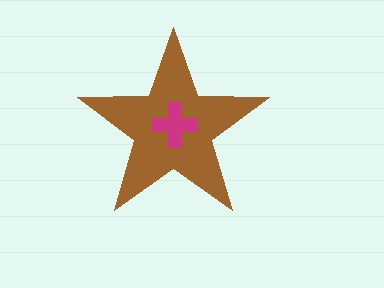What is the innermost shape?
The magenta cross.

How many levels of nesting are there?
2.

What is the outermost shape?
The brown star.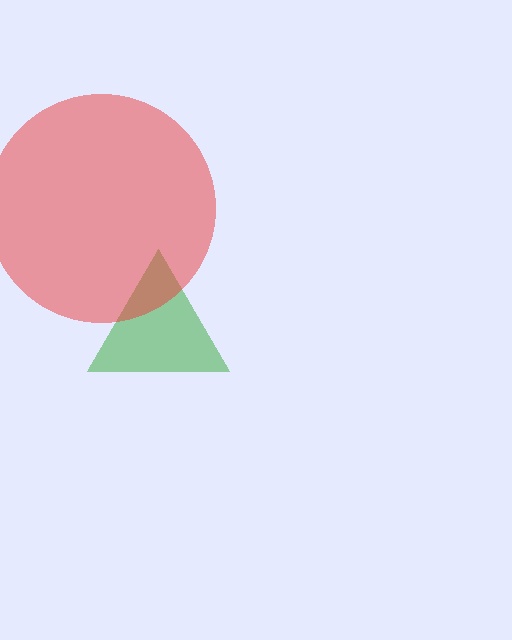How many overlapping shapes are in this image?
There are 2 overlapping shapes in the image.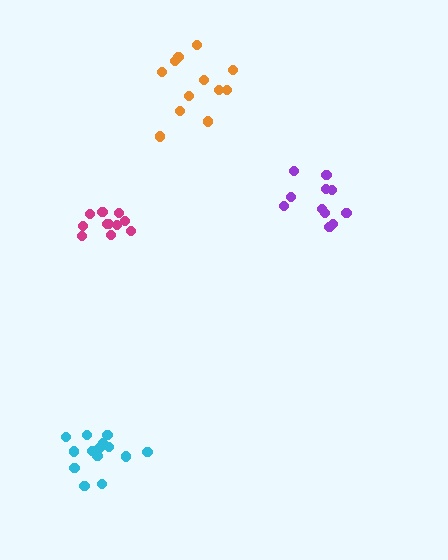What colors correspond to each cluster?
The clusters are colored: purple, orange, cyan, magenta.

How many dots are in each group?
Group 1: 11 dots, Group 2: 13 dots, Group 3: 14 dots, Group 4: 11 dots (49 total).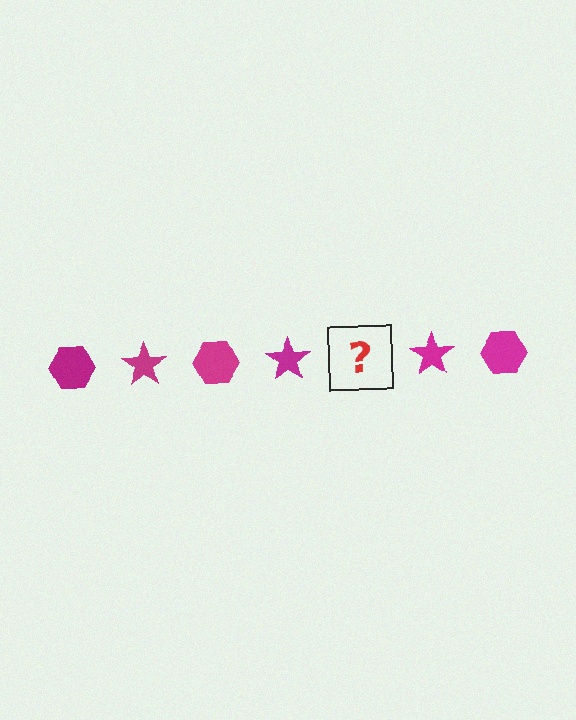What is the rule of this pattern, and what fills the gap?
The rule is that the pattern cycles through hexagon, star shapes in magenta. The gap should be filled with a magenta hexagon.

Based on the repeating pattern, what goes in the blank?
The blank should be a magenta hexagon.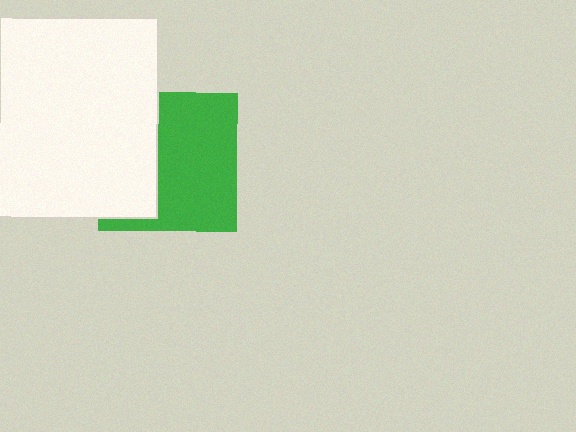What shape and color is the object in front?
The object in front is a white square.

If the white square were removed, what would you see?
You would see the complete green square.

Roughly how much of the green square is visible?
About half of it is visible (roughly 61%).